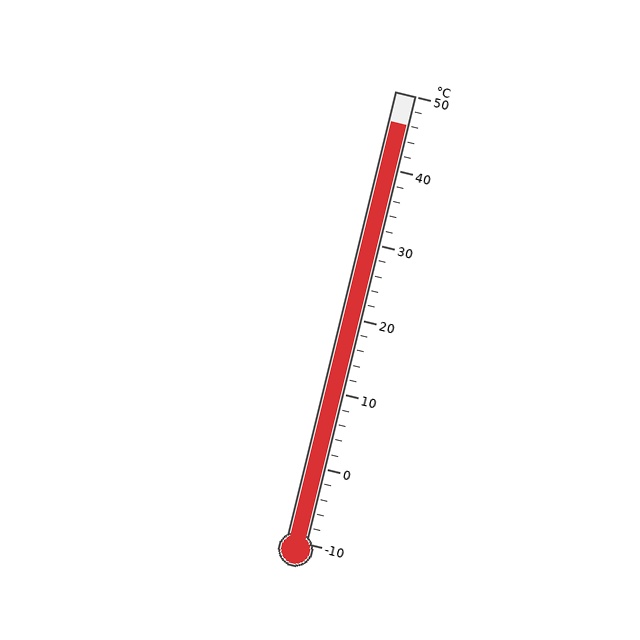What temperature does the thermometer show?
The thermometer shows approximately 46°C.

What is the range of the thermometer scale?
The thermometer scale ranges from -10°C to 50°C.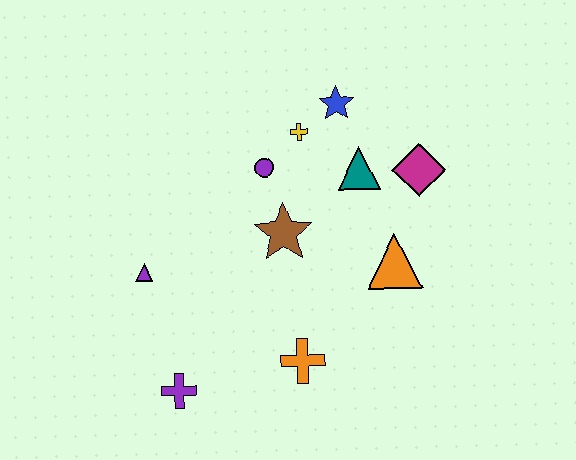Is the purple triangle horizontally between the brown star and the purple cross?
No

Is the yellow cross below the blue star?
Yes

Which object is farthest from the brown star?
The purple cross is farthest from the brown star.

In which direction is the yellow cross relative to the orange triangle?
The yellow cross is above the orange triangle.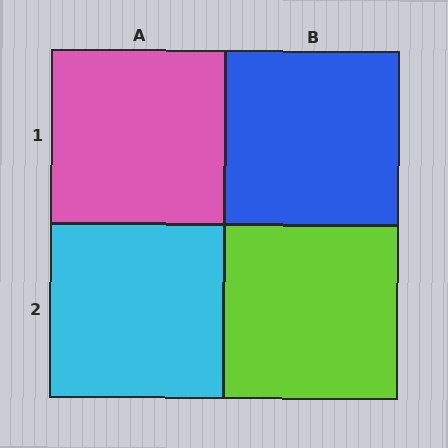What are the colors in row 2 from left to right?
Cyan, lime.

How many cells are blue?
1 cell is blue.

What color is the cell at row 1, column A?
Pink.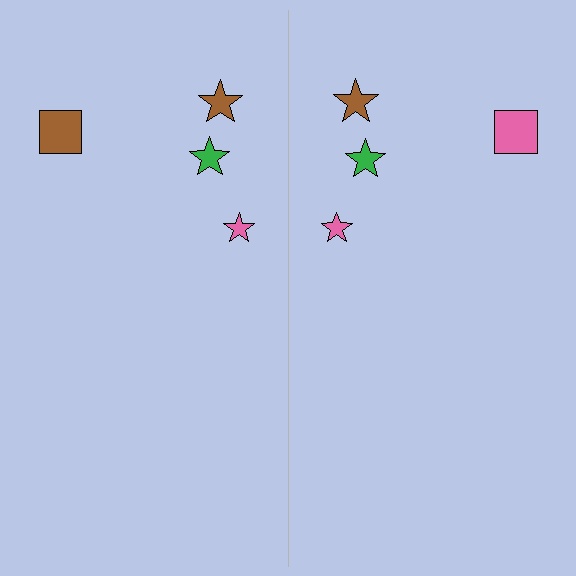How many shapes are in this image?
There are 8 shapes in this image.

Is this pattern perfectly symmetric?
No, the pattern is not perfectly symmetric. The pink square on the right side breaks the symmetry — its mirror counterpart is brown.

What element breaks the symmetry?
The pink square on the right side breaks the symmetry — its mirror counterpart is brown.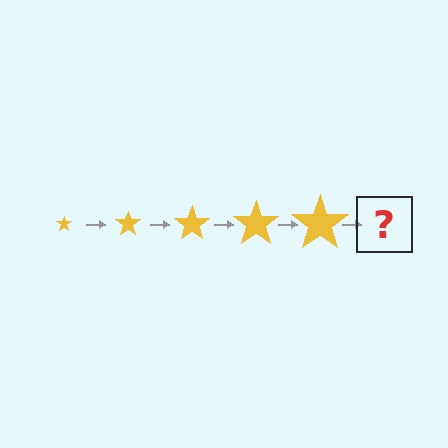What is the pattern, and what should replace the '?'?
The pattern is that the star gets progressively larger each step. The '?' should be a yellow star, larger than the previous one.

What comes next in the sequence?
The next element should be a yellow star, larger than the previous one.